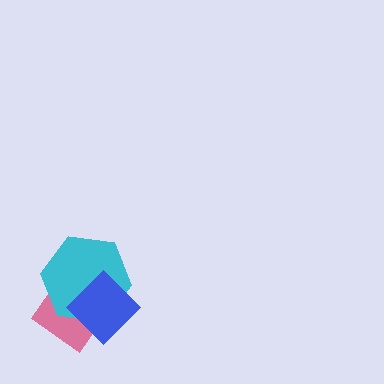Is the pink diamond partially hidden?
Yes, it is partially covered by another shape.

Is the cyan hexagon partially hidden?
Yes, it is partially covered by another shape.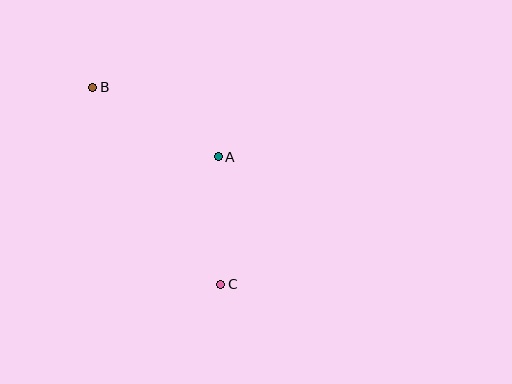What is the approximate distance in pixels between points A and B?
The distance between A and B is approximately 143 pixels.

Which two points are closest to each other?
Points A and C are closest to each other.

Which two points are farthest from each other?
Points B and C are farthest from each other.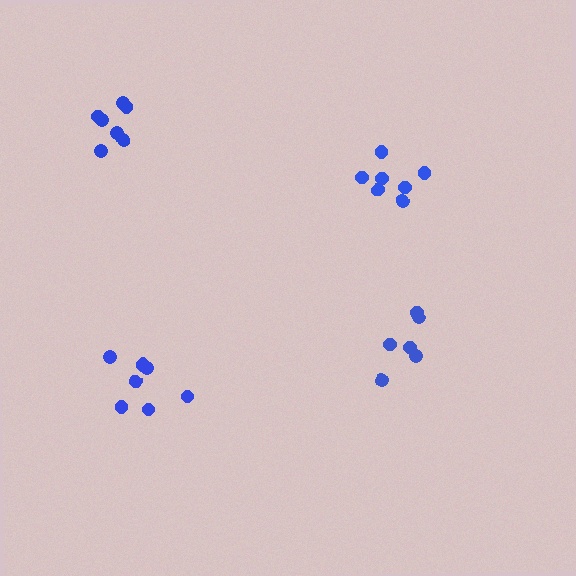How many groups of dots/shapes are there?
There are 4 groups.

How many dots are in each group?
Group 1: 7 dots, Group 2: 6 dots, Group 3: 7 dots, Group 4: 7 dots (27 total).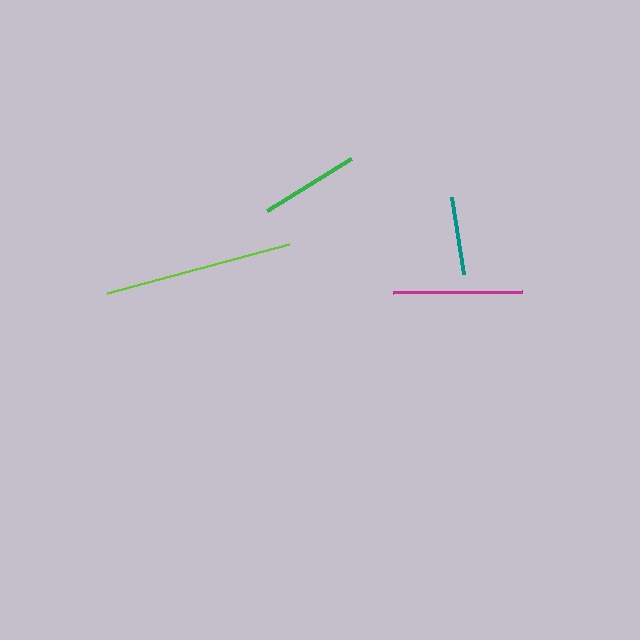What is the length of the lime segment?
The lime segment is approximately 188 pixels long.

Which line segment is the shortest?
The teal line is the shortest at approximately 78 pixels.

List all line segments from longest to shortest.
From longest to shortest: lime, magenta, green, teal.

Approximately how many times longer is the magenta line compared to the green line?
The magenta line is approximately 1.3 times the length of the green line.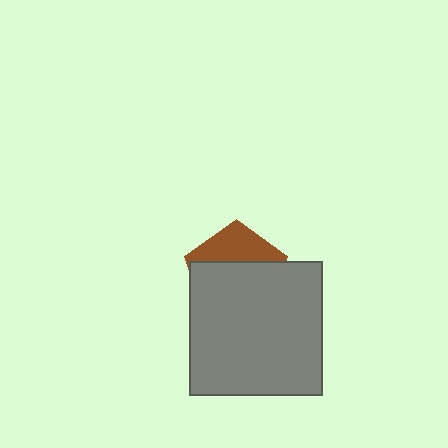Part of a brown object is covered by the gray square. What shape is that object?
It is a pentagon.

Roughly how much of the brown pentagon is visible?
A small part of it is visible (roughly 35%).